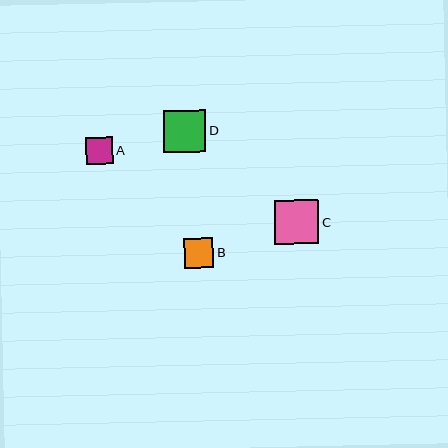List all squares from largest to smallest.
From largest to smallest: C, D, B, A.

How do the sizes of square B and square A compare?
Square B and square A are approximately the same size.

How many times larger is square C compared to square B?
Square C is approximately 1.5 times the size of square B.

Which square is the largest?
Square C is the largest with a size of approximately 44 pixels.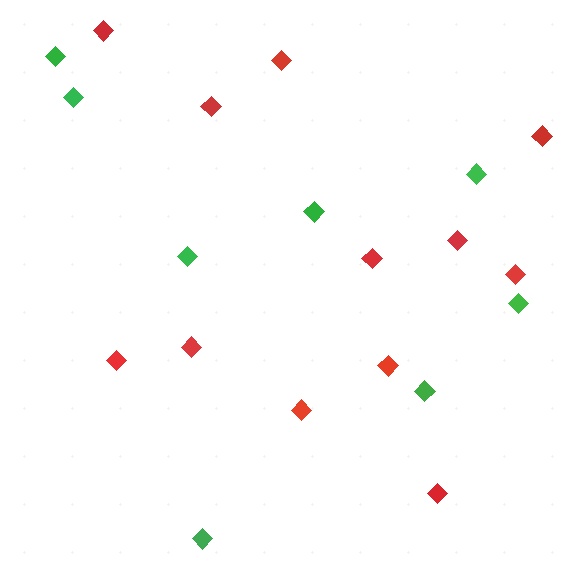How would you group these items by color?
There are 2 groups: one group of red diamonds (12) and one group of green diamonds (8).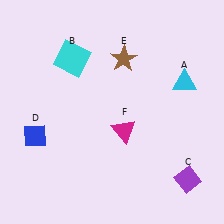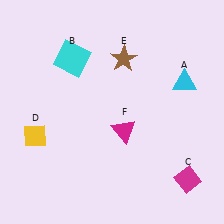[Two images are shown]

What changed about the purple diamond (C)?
In Image 1, C is purple. In Image 2, it changed to magenta.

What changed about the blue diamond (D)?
In Image 1, D is blue. In Image 2, it changed to yellow.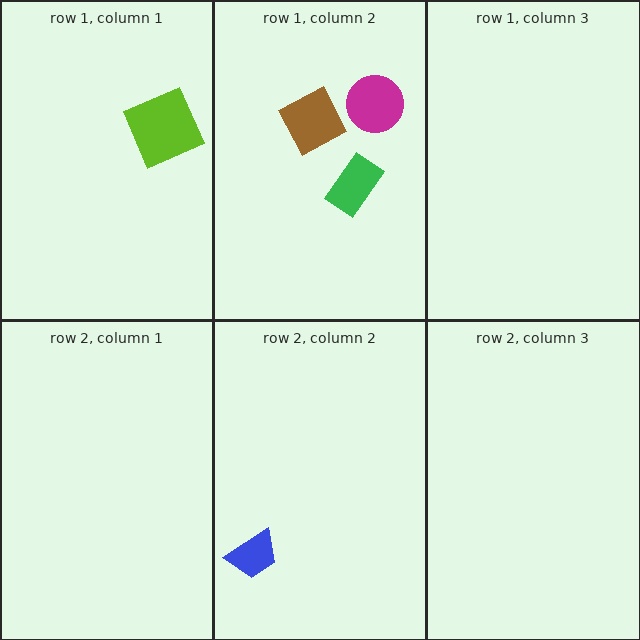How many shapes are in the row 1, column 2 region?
3.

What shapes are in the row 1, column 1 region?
The lime square.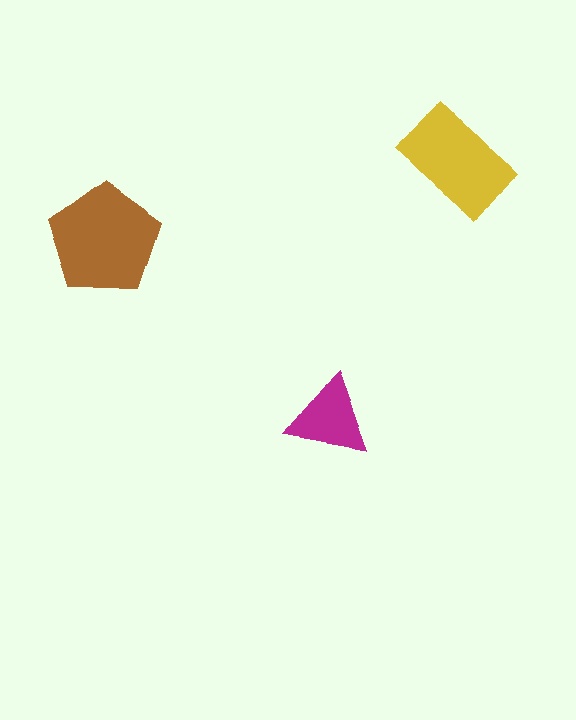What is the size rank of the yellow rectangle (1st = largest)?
2nd.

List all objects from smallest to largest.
The magenta triangle, the yellow rectangle, the brown pentagon.